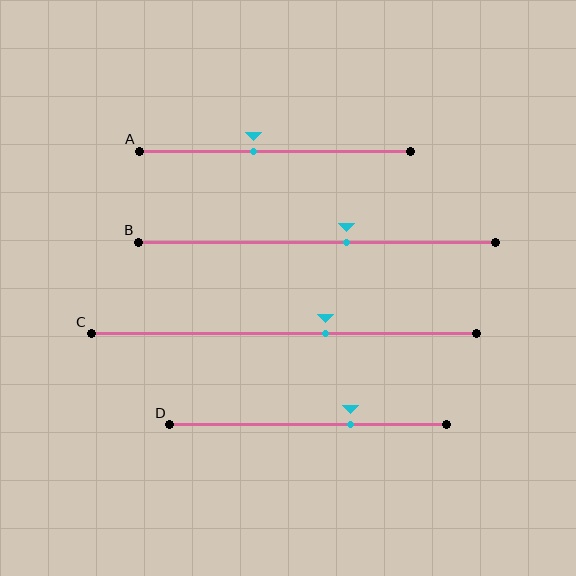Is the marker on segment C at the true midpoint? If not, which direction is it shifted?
No, the marker on segment C is shifted to the right by about 11% of the segment length.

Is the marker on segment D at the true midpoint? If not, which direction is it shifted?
No, the marker on segment D is shifted to the right by about 15% of the segment length.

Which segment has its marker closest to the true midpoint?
Segment A has its marker closest to the true midpoint.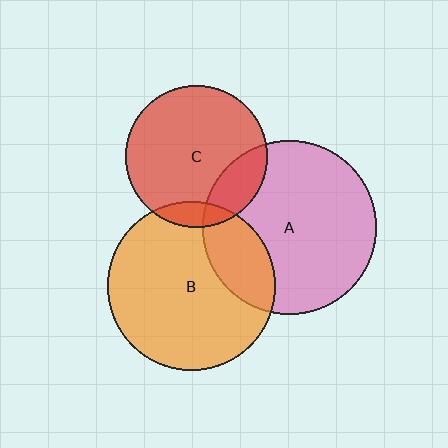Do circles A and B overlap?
Yes.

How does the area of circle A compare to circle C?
Approximately 1.5 times.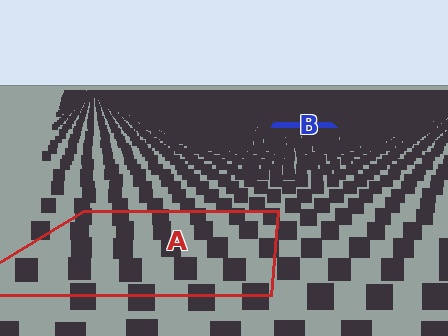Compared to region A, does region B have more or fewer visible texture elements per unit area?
Region B has more texture elements per unit area — they are packed more densely because it is farther away.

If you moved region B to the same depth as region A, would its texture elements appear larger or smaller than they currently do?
They would appear larger. At a closer depth, the same texture elements are projected at a bigger on-screen size.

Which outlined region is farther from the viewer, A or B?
Region B is farther from the viewer — the texture elements inside it appear smaller and more densely packed.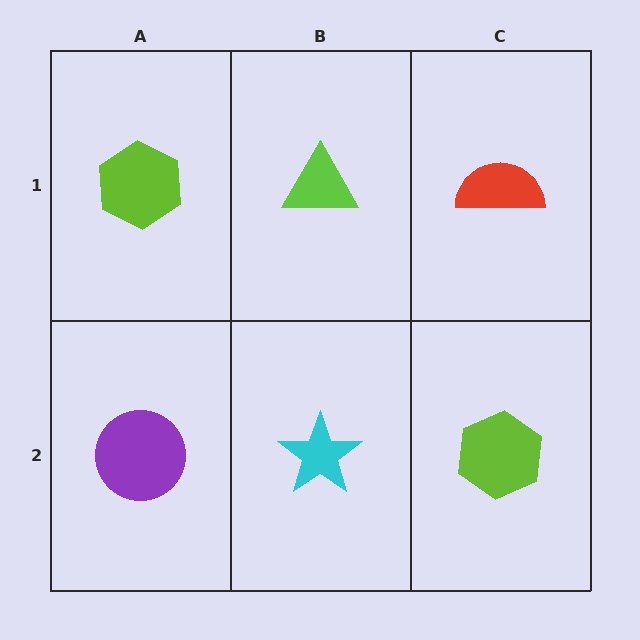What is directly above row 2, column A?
A lime hexagon.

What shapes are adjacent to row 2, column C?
A red semicircle (row 1, column C), a cyan star (row 2, column B).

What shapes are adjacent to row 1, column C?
A lime hexagon (row 2, column C), a lime triangle (row 1, column B).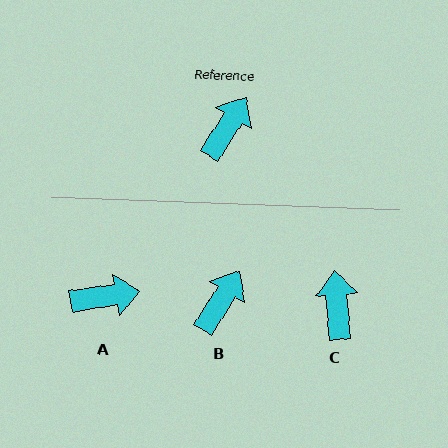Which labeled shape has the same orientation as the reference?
B.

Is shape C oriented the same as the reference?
No, it is off by about 36 degrees.